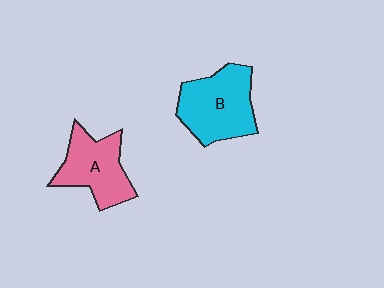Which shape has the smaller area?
Shape A (pink).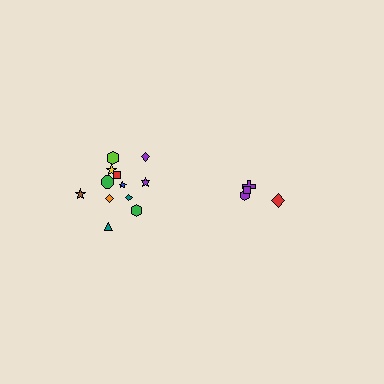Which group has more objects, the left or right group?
The left group.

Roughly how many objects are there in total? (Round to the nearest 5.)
Roughly 15 objects in total.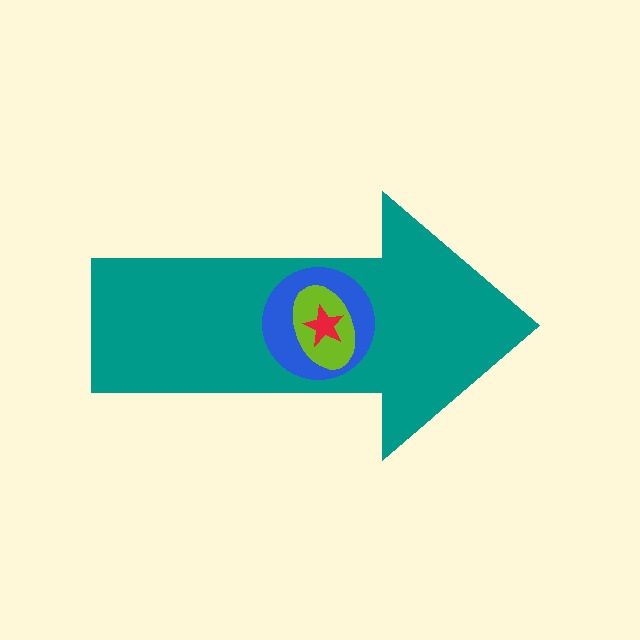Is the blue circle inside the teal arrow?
Yes.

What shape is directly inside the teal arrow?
The blue circle.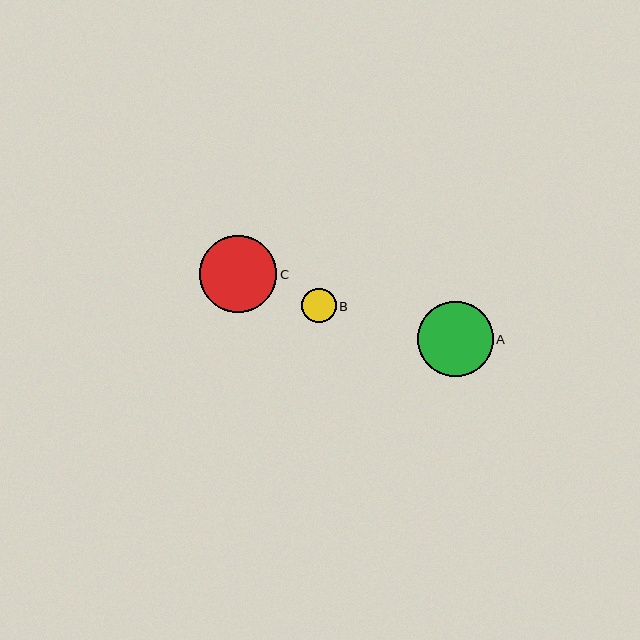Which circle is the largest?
Circle C is the largest with a size of approximately 77 pixels.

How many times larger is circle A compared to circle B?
Circle A is approximately 2.2 times the size of circle B.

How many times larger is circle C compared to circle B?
Circle C is approximately 2.2 times the size of circle B.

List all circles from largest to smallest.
From largest to smallest: C, A, B.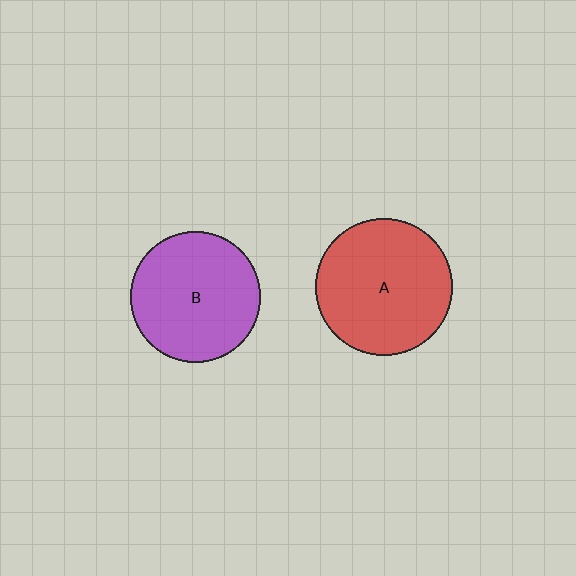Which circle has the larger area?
Circle A (red).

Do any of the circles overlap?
No, none of the circles overlap.